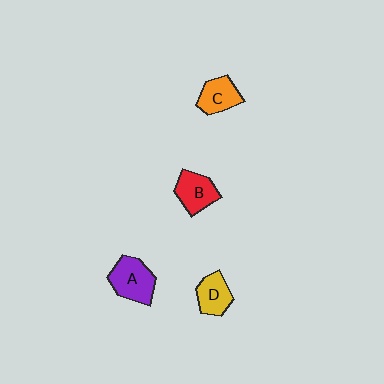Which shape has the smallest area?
Shape D (yellow).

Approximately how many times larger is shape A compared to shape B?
Approximately 1.2 times.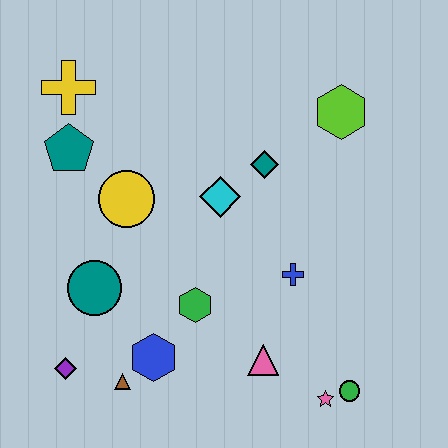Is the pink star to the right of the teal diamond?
Yes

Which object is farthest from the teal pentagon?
The green circle is farthest from the teal pentagon.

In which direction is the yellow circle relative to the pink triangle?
The yellow circle is above the pink triangle.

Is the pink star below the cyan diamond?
Yes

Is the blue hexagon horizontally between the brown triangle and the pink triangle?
Yes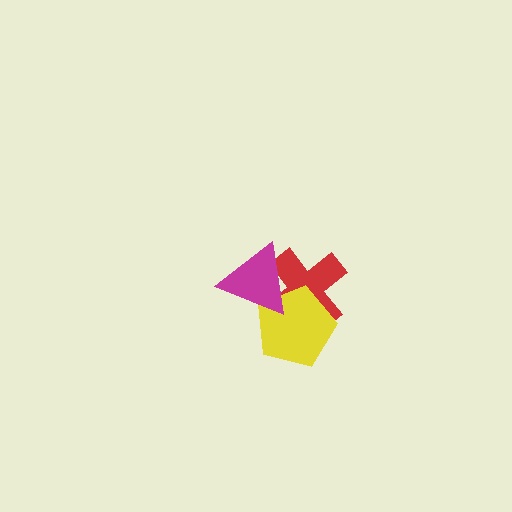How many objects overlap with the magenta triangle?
2 objects overlap with the magenta triangle.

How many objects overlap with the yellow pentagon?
2 objects overlap with the yellow pentagon.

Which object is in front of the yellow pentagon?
The magenta triangle is in front of the yellow pentagon.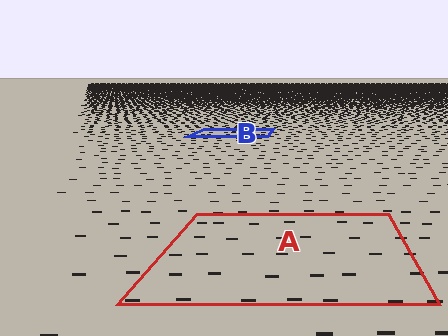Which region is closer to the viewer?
Region A is closer. The texture elements there are larger and more spread out.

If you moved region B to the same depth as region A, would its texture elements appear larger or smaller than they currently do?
They would appear larger. At a closer depth, the same texture elements are projected at a bigger on-screen size.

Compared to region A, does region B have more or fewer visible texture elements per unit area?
Region B has more texture elements per unit area — they are packed more densely because it is farther away.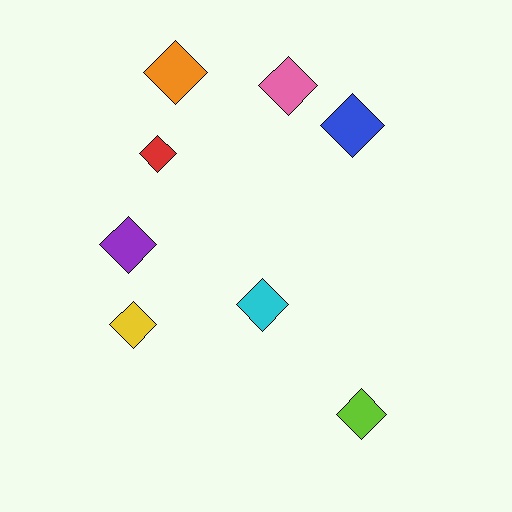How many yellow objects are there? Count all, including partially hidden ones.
There is 1 yellow object.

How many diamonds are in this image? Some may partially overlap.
There are 8 diamonds.